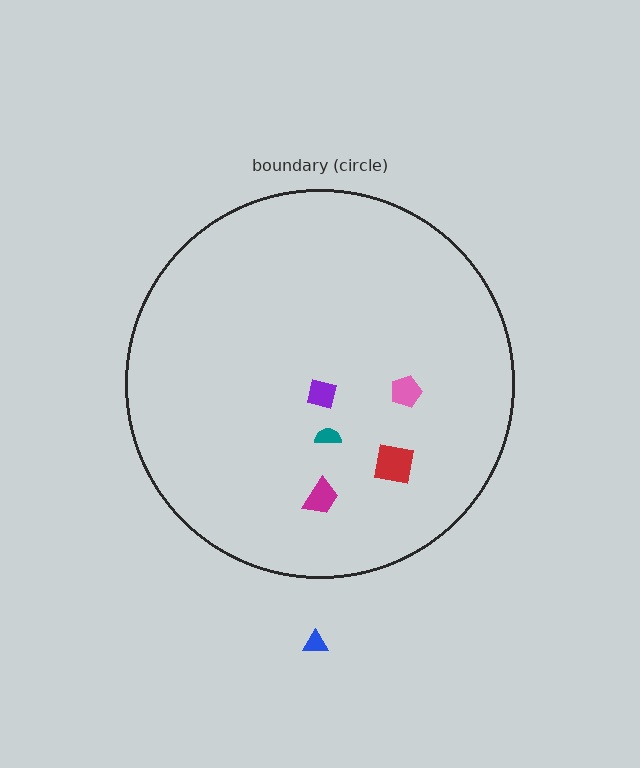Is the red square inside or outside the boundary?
Inside.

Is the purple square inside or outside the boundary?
Inside.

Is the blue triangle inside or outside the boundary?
Outside.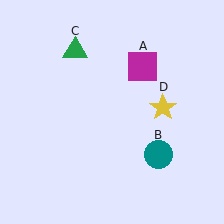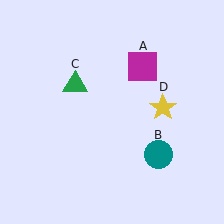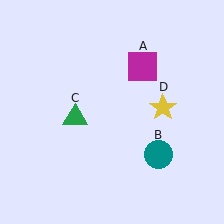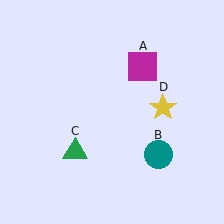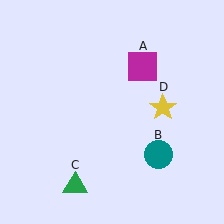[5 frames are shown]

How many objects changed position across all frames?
1 object changed position: green triangle (object C).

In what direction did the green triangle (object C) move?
The green triangle (object C) moved down.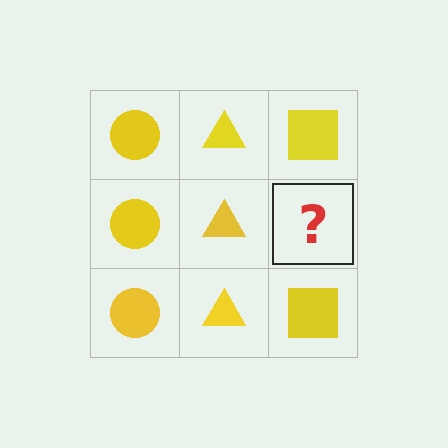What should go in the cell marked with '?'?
The missing cell should contain a yellow square.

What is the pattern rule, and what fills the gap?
The rule is that each column has a consistent shape. The gap should be filled with a yellow square.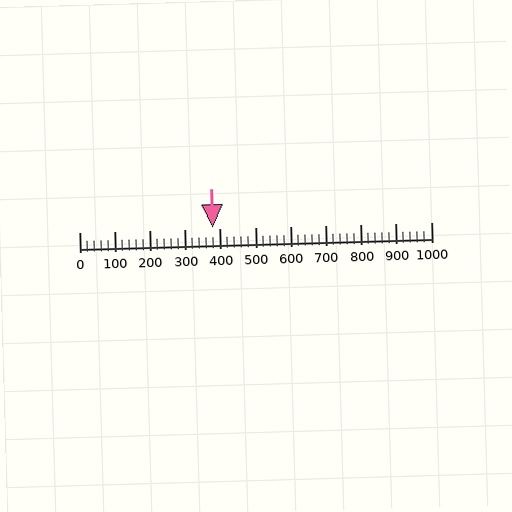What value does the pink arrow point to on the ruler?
The pink arrow points to approximately 380.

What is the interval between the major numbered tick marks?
The major tick marks are spaced 100 units apart.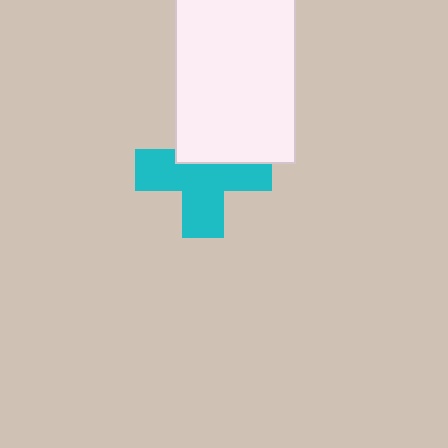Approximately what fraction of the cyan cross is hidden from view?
Roughly 35% of the cyan cross is hidden behind the white rectangle.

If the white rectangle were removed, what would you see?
You would see the complete cyan cross.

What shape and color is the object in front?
The object in front is a white rectangle.